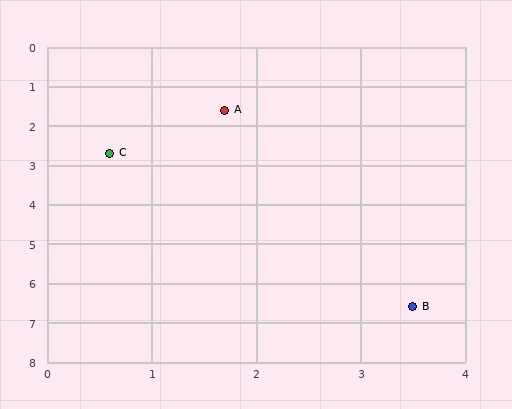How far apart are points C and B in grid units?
Points C and B are about 4.9 grid units apart.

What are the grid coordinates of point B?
Point B is at approximately (3.5, 6.6).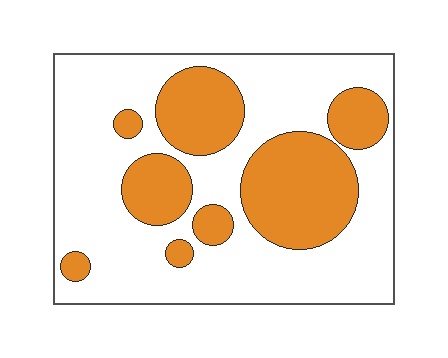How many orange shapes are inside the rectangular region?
8.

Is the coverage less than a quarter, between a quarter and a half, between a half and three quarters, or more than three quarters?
Between a quarter and a half.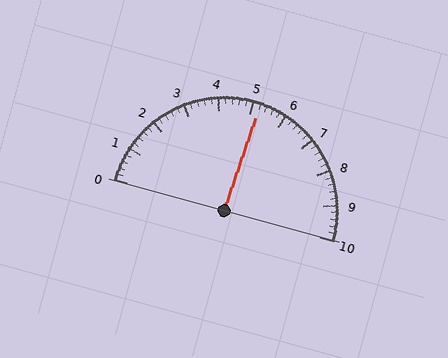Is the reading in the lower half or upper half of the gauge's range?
The reading is in the upper half of the range (0 to 10).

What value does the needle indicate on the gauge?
The needle indicates approximately 5.2.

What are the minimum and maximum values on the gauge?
The gauge ranges from 0 to 10.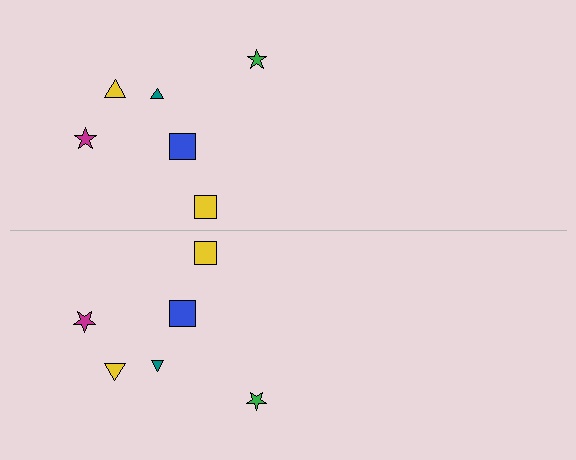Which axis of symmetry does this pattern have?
The pattern has a horizontal axis of symmetry running through the center of the image.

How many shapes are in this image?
There are 12 shapes in this image.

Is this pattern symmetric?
Yes, this pattern has bilateral (reflection) symmetry.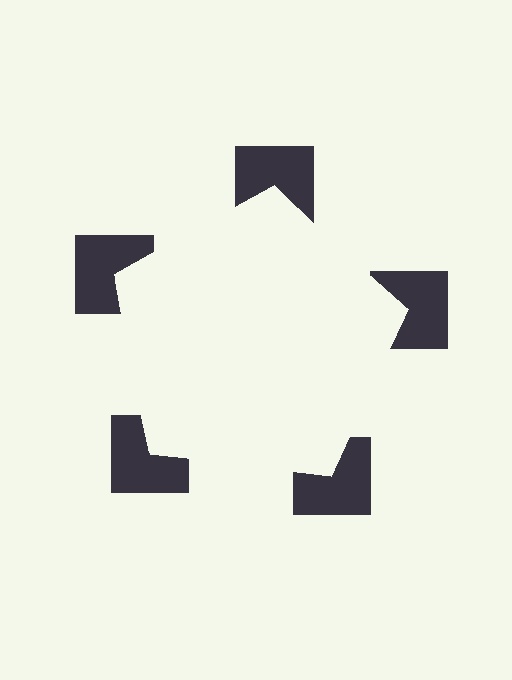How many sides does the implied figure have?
5 sides.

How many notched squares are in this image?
There are 5 — one at each vertex of the illusory pentagon.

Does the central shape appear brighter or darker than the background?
It typically appears slightly brighter than the background, even though no actual brightness change is drawn.